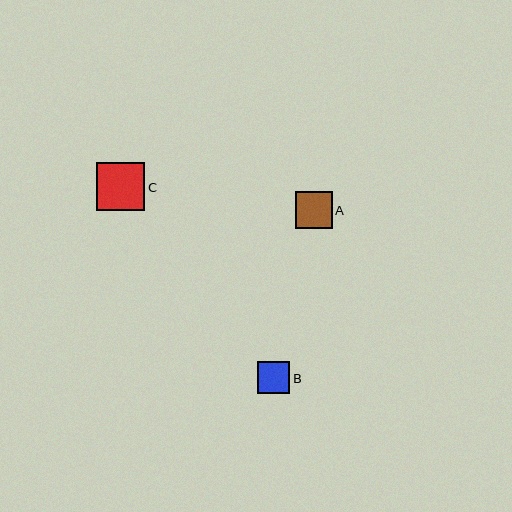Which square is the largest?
Square C is the largest with a size of approximately 48 pixels.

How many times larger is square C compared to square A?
Square C is approximately 1.3 times the size of square A.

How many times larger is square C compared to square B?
Square C is approximately 1.5 times the size of square B.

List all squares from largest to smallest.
From largest to smallest: C, A, B.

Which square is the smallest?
Square B is the smallest with a size of approximately 32 pixels.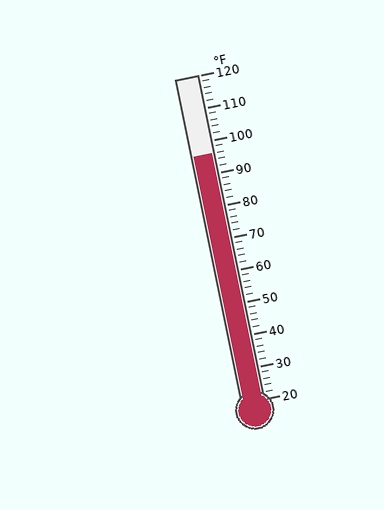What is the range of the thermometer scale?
The thermometer scale ranges from 20°F to 120°F.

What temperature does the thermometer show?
The thermometer shows approximately 96°F.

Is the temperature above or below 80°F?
The temperature is above 80°F.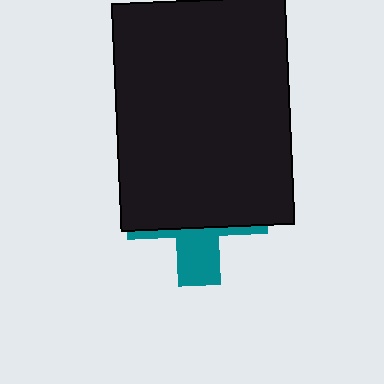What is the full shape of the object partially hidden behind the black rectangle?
The partially hidden object is a teal cross.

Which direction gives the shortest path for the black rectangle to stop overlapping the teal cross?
Moving up gives the shortest separation.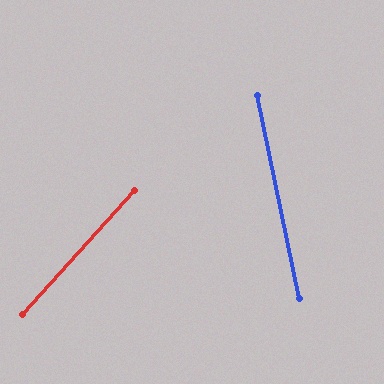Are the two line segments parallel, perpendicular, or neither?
Neither parallel nor perpendicular — they differ by about 54°.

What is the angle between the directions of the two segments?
Approximately 54 degrees.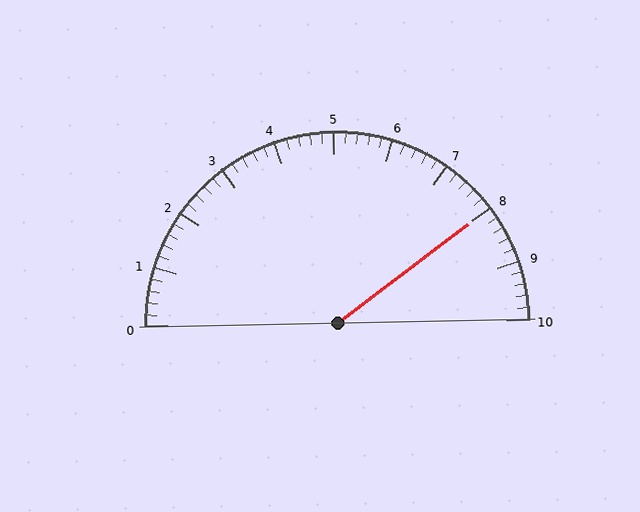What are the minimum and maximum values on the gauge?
The gauge ranges from 0 to 10.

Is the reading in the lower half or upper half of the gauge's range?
The reading is in the upper half of the range (0 to 10).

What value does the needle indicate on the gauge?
The needle indicates approximately 8.0.